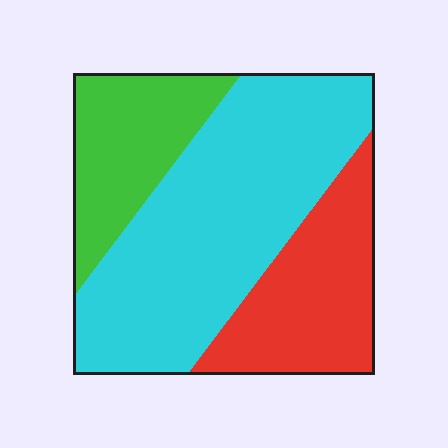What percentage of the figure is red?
Red covers 26% of the figure.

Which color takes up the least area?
Green, at roughly 20%.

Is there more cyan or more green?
Cyan.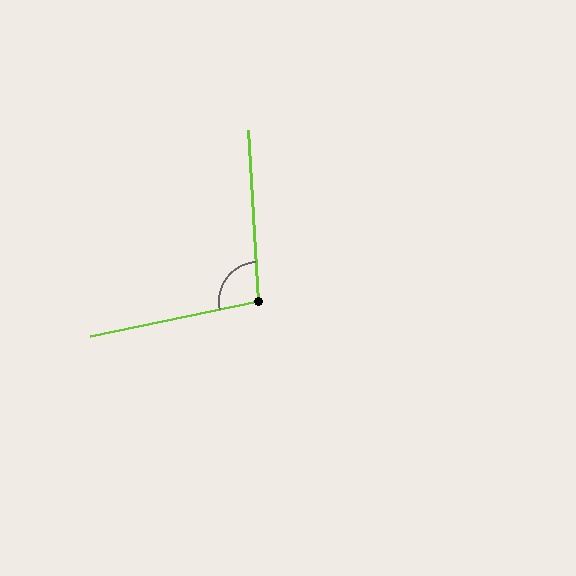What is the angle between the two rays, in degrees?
Approximately 98 degrees.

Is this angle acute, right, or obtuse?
It is obtuse.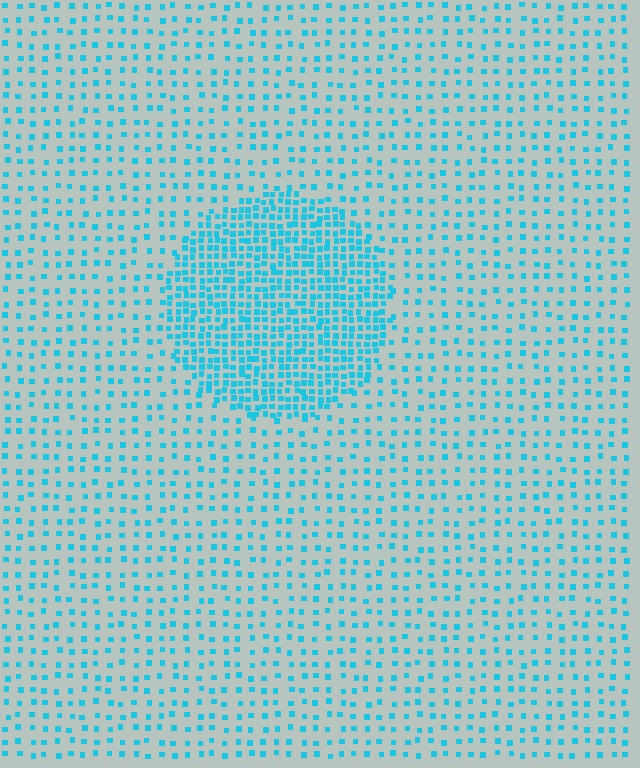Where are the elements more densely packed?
The elements are more densely packed inside the circle boundary.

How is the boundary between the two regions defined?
The boundary is defined by a change in element density (approximately 2.7x ratio). All elements are the same color, size, and shape.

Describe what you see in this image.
The image contains small cyan elements arranged at two different densities. A circle-shaped region is visible where the elements are more densely packed than the surrounding area.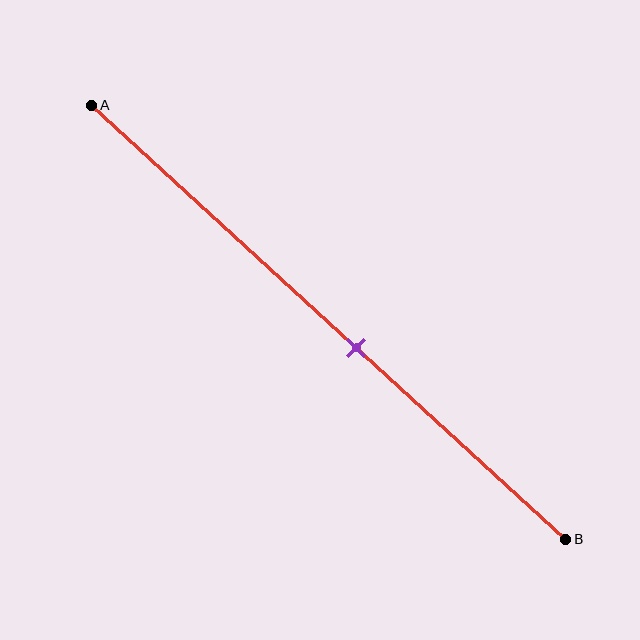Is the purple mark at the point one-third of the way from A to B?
No, the mark is at about 55% from A, not at the 33% one-third point.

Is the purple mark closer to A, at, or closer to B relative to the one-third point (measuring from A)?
The purple mark is closer to point B than the one-third point of segment AB.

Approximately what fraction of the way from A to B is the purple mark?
The purple mark is approximately 55% of the way from A to B.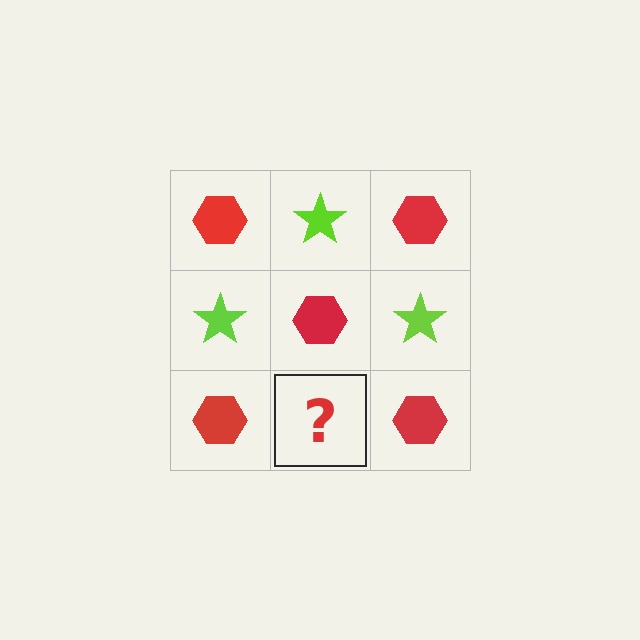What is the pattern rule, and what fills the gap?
The rule is that it alternates red hexagon and lime star in a checkerboard pattern. The gap should be filled with a lime star.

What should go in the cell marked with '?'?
The missing cell should contain a lime star.